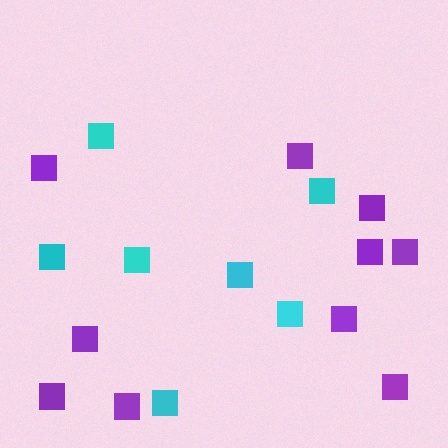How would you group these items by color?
There are 2 groups: one group of cyan squares (7) and one group of purple squares (10).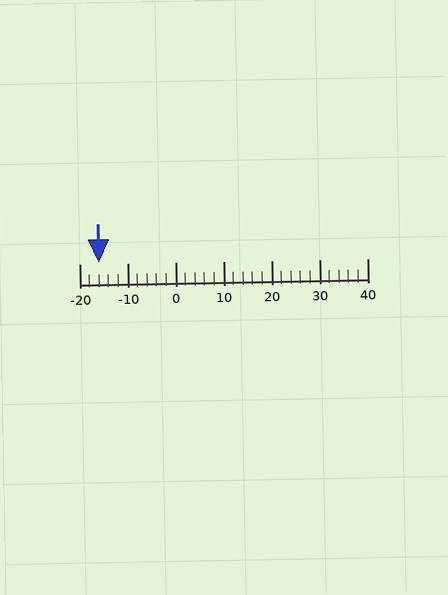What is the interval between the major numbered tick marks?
The major tick marks are spaced 10 units apart.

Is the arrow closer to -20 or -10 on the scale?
The arrow is closer to -20.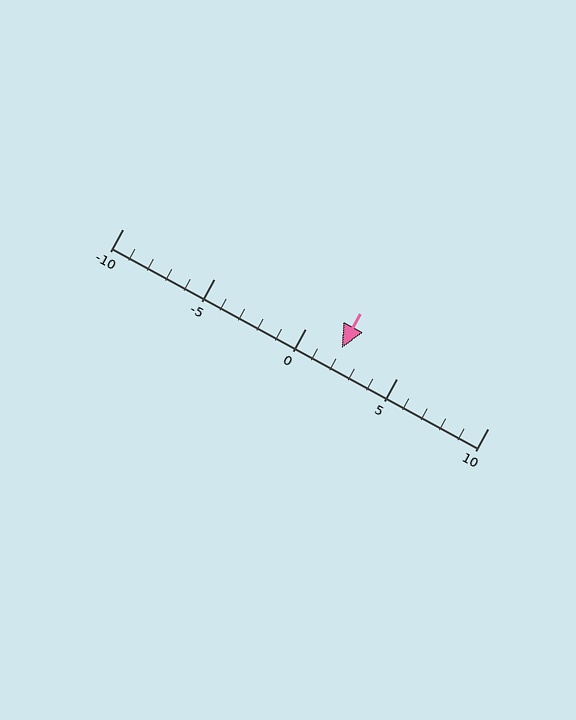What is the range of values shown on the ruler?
The ruler shows values from -10 to 10.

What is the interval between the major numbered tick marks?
The major tick marks are spaced 5 units apart.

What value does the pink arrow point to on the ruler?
The pink arrow points to approximately 2.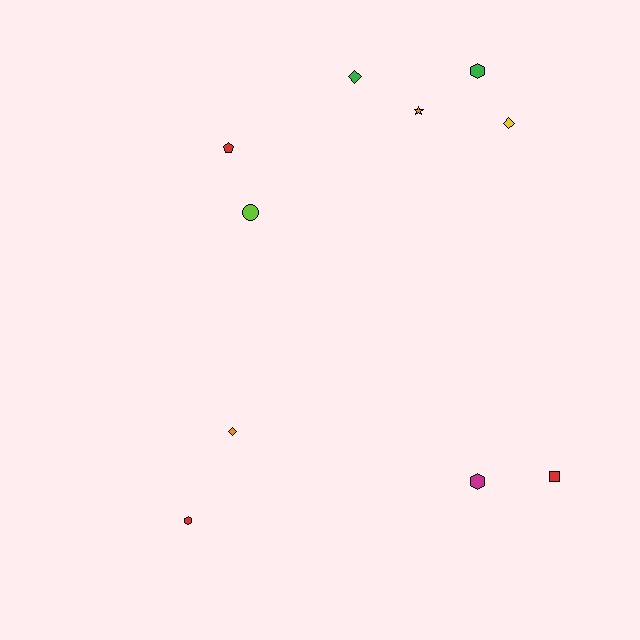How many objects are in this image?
There are 10 objects.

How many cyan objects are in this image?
There are no cyan objects.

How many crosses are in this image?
There are no crosses.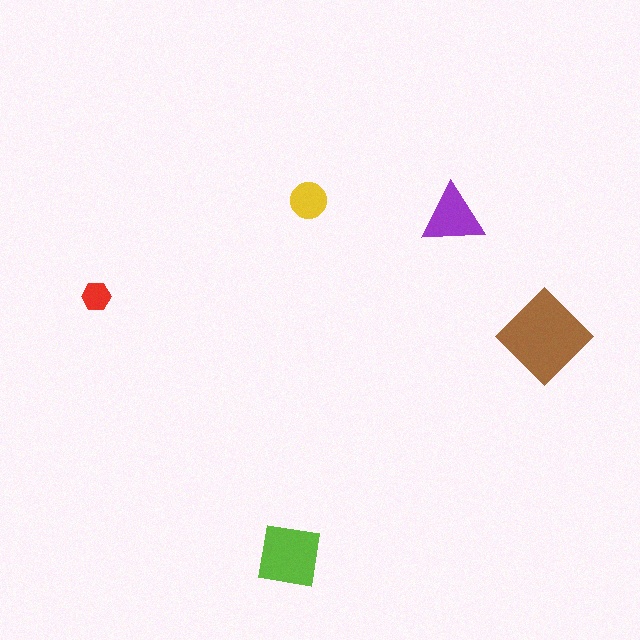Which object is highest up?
The yellow circle is topmost.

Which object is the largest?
The brown diamond.